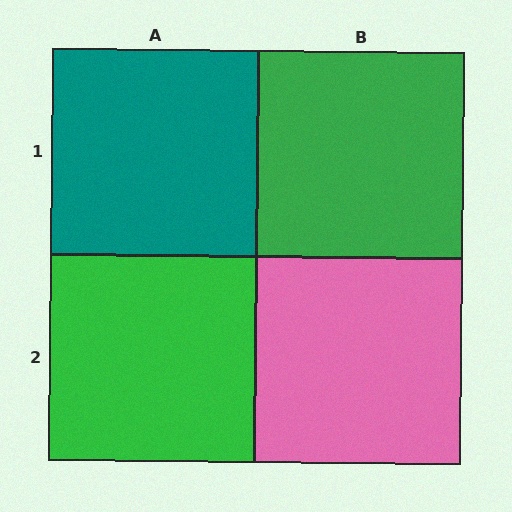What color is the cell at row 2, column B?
Pink.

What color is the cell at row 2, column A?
Green.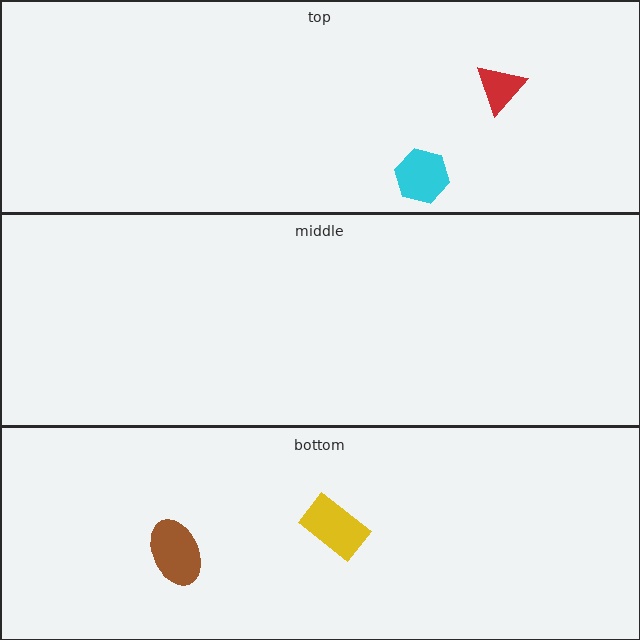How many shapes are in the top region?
2.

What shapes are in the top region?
The cyan hexagon, the red triangle.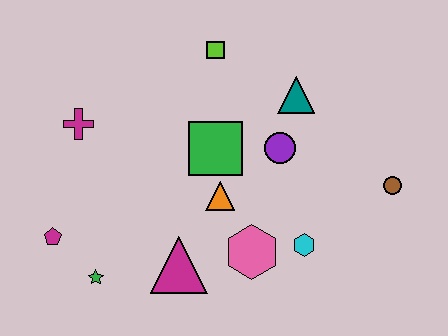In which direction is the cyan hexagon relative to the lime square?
The cyan hexagon is below the lime square.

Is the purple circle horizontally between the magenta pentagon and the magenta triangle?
No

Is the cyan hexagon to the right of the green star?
Yes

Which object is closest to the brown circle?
The cyan hexagon is closest to the brown circle.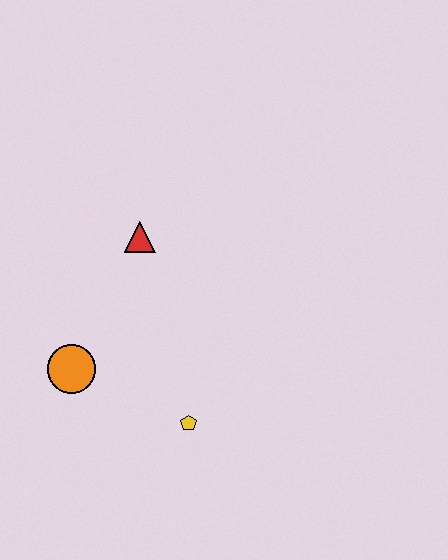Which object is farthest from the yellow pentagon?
The red triangle is farthest from the yellow pentagon.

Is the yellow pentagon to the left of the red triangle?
No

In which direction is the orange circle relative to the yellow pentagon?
The orange circle is to the left of the yellow pentagon.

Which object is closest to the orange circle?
The yellow pentagon is closest to the orange circle.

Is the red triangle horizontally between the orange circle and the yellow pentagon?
Yes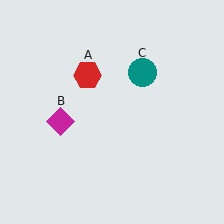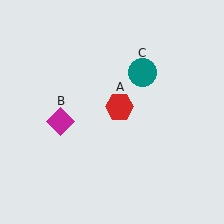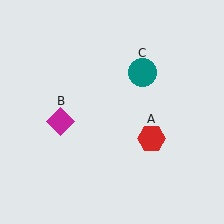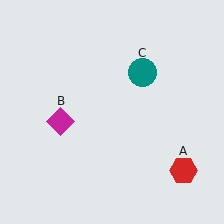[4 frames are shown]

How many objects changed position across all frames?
1 object changed position: red hexagon (object A).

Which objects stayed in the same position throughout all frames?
Magenta diamond (object B) and teal circle (object C) remained stationary.